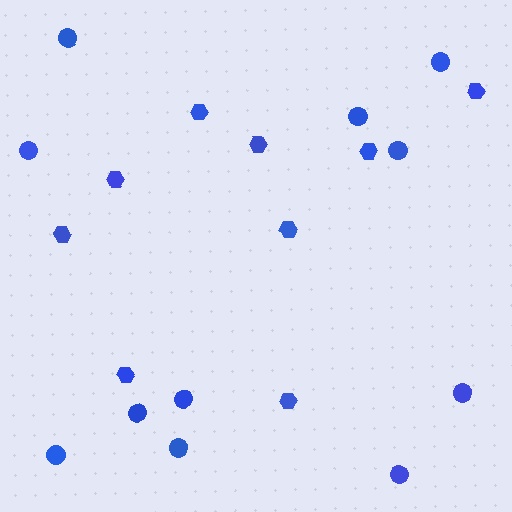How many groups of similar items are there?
There are 2 groups: one group of circles (11) and one group of hexagons (9).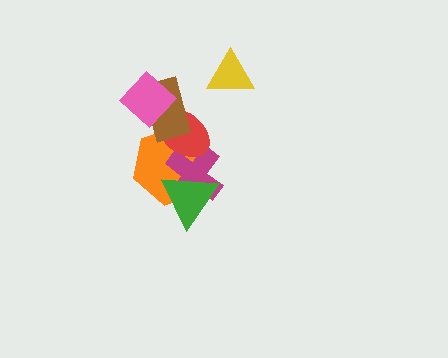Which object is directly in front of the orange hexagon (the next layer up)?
The magenta cross is directly in front of the orange hexagon.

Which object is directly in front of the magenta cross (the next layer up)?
The green triangle is directly in front of the magenta cross.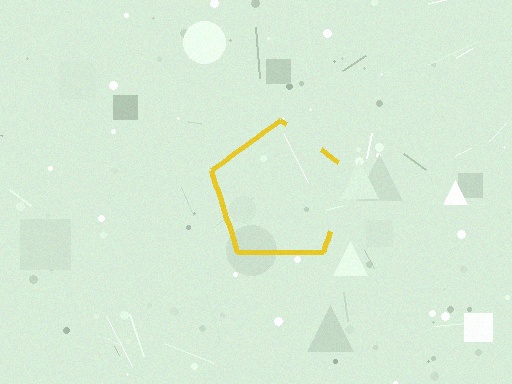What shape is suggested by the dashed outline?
The dashed outline suggests a pentagon.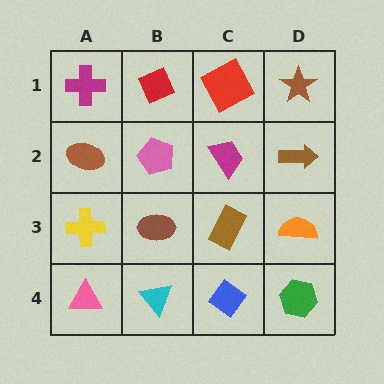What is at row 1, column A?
A magenta cross.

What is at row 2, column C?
A magenta trapezoid.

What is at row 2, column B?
A pink pentagon.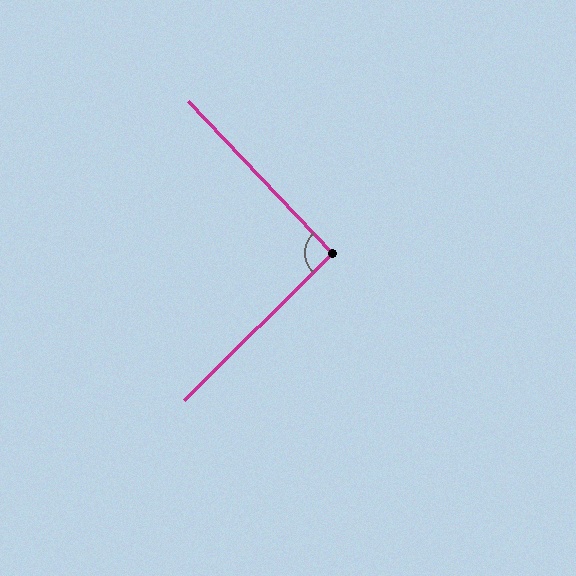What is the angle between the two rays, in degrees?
Approximately 91 degrees.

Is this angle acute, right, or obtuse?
It is approximately a right angle.